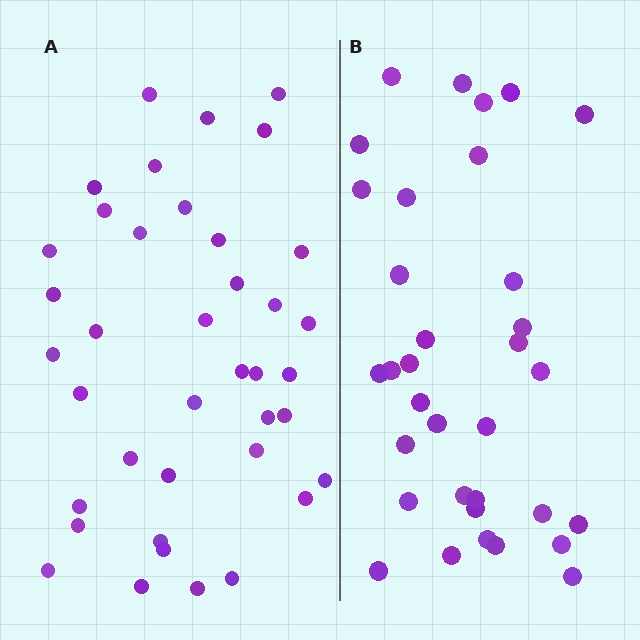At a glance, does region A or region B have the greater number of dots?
Region A (the left region) has more dots.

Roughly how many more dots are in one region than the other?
Region A has about 5 more dots than region B.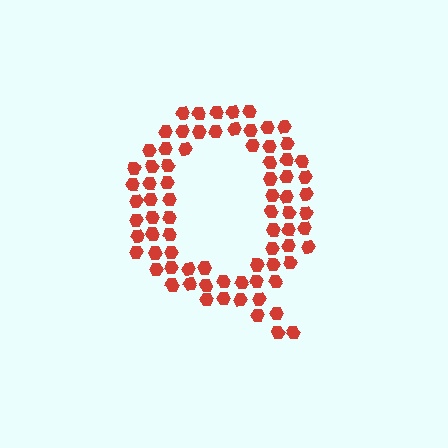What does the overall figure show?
The overall figure shows the letter Q.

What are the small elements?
The small elements are hexagons.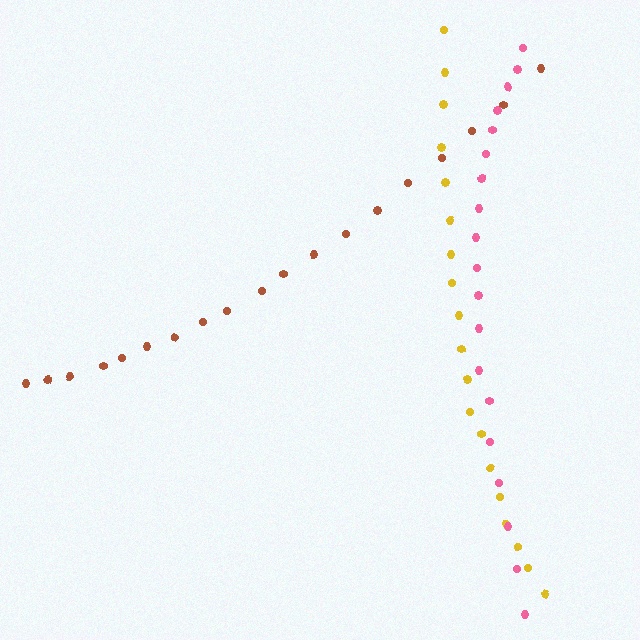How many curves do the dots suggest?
There are 3 distinct paths.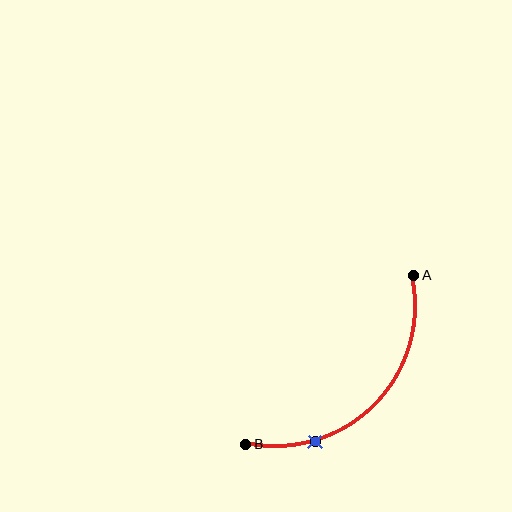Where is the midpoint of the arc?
The arc midpoint is the point on the curve farthest from the straight line joining A and B. It sits below and to the right of that line.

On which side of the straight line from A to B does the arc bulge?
The arc bulges below and to the right of the straight line connecting A and B.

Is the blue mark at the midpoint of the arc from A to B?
No. The blue mark lies on the arc but is closer to endpoint B. The arc midpoint would be at the point on the curve equidistant along the arc from both A and B.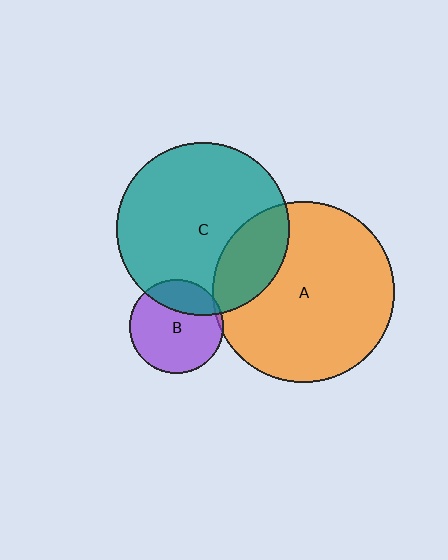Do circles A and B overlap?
Yes.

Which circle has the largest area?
Circle A (orange).